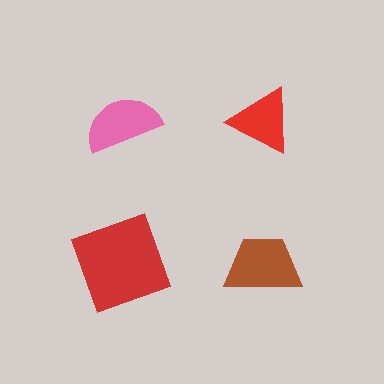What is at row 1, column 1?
A pink semicircle.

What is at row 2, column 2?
A brown trapezoid.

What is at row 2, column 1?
A red square.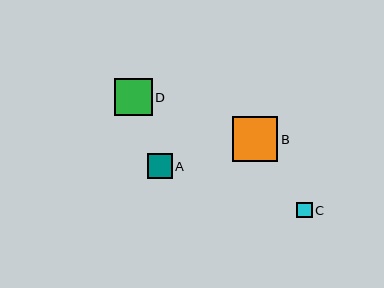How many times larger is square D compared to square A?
Square D is approximately 1.5 times the size of square A.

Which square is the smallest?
Square C is the smallest with a size of approximately 15 pixels.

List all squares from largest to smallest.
From largest to smallest: B, D, A, C.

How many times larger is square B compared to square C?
Square B is approximately 2.9 times the size of square C.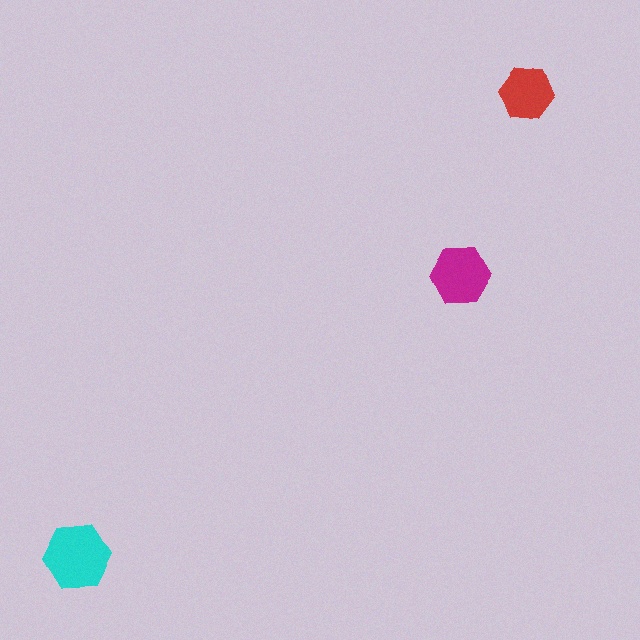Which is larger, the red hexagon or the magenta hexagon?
The magenta one.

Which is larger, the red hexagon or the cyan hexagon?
The cyan one.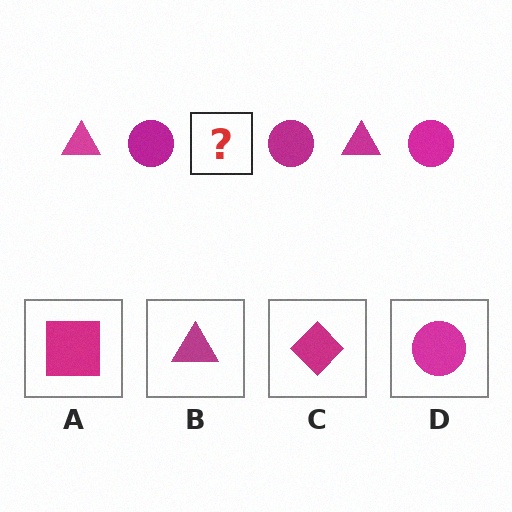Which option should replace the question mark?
Option B.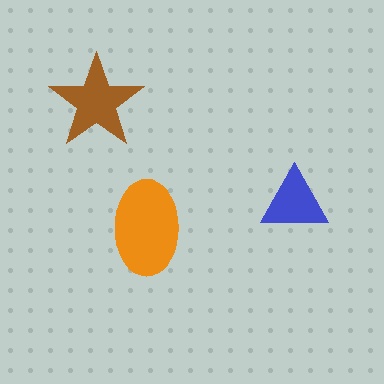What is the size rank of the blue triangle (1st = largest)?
3rd.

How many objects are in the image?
There are 3 objects in the image.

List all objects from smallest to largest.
The blue triangle, the brown star, the orange ellipse.